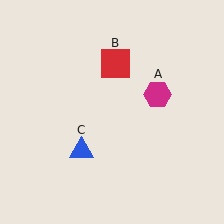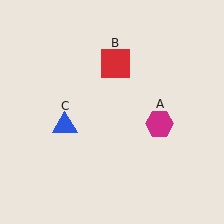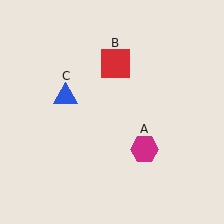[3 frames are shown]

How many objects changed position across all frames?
2 objects changed position: magenta hexagon (object A), blue triangle (object C).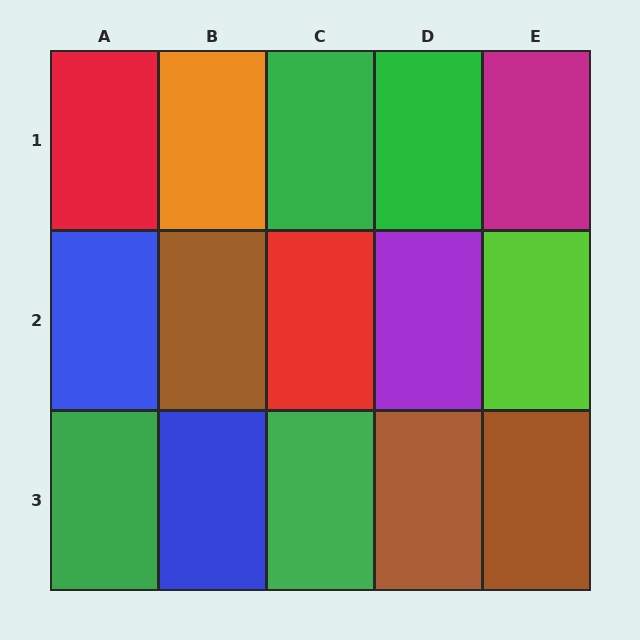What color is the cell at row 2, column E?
Lime.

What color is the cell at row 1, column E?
Magenta.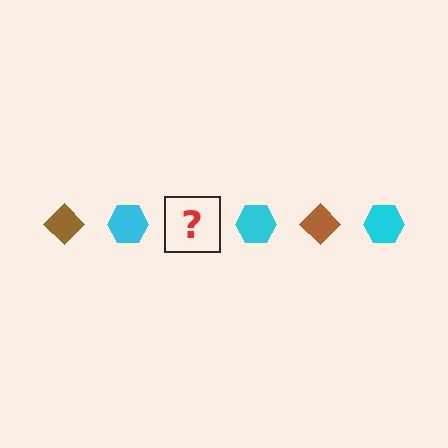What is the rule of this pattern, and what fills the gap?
The rule is that the pattern alternates between brown diamond and cyan hexagon. The gap should be filled with a brown diamond.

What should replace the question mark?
The question mark should be replaced with a brown diamond.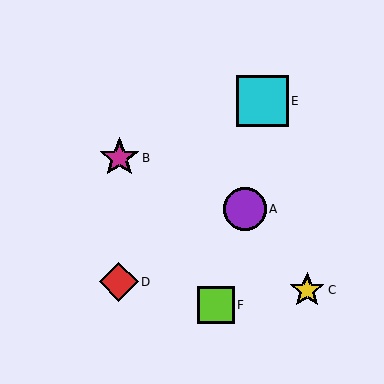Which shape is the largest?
The cyan square (labeled E) is the largest.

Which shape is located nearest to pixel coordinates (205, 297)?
The lime square (labeled F) at (216, 305) is nearest to that location.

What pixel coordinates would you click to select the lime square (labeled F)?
Click at (216, 305) to select the lime square F.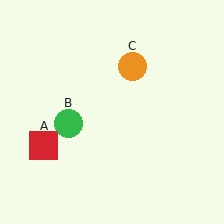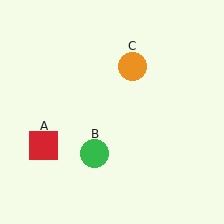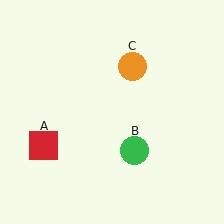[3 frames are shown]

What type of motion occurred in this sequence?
The green circle (object B) rotated counterclockwise around the center of the scene.